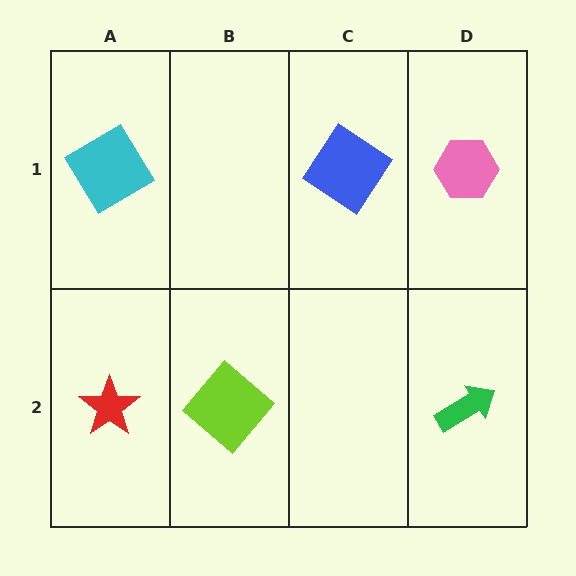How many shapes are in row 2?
3 shapes.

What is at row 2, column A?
A red star.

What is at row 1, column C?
A blue diamond.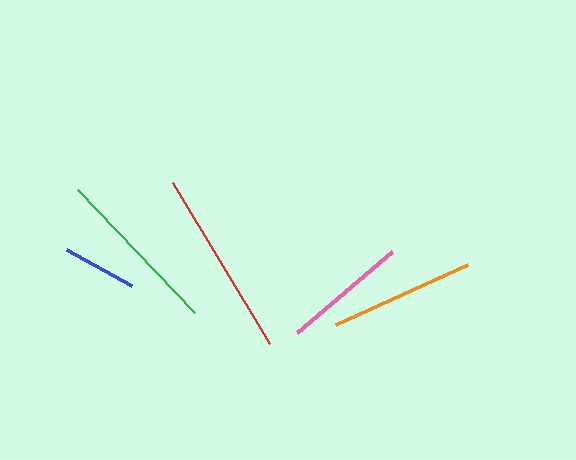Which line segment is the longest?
The red line is the longest at approximately 188 pixels.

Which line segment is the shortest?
The blue line is the shortest at approximately 74 pixels.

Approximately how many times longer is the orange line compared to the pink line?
The orange line is approximately 1.2 times the length of the pink line.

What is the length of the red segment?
The red segment is approximately 188 pixels long.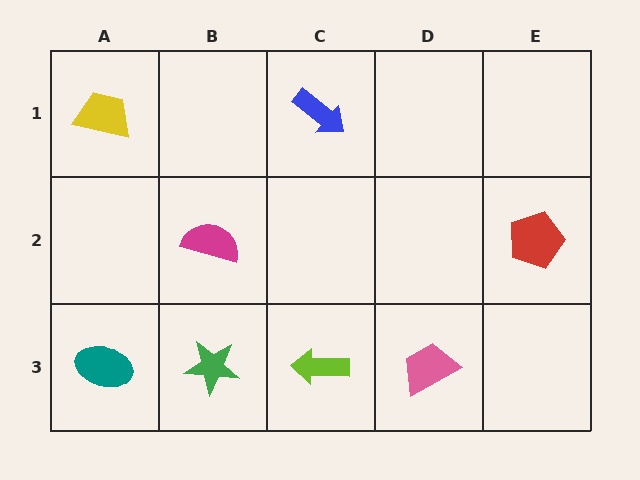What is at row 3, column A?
A teal ellipse.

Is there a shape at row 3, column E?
No, that cell is empty.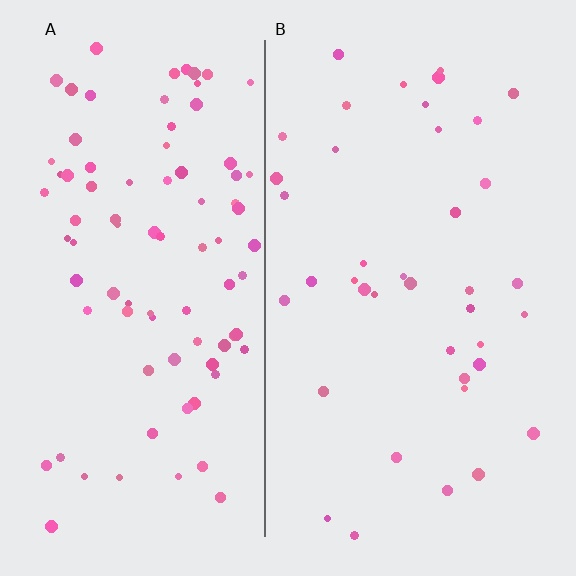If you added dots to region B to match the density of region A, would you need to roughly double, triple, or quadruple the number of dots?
Approximately double.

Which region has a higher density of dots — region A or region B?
A (the left).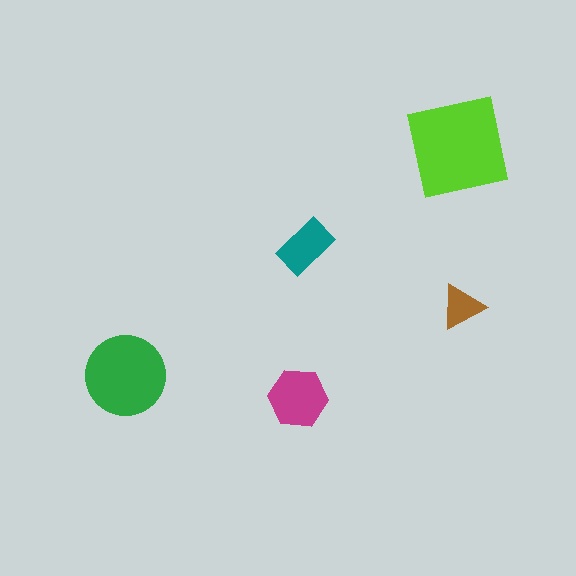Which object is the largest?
The lime square.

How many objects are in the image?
There are 5 objects in the image.